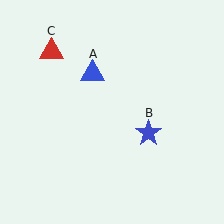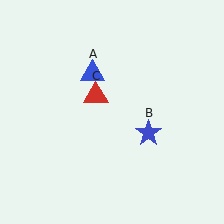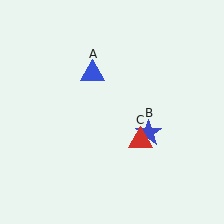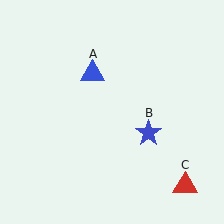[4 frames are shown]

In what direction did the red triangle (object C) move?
The red triangle (object C) moved down and to the right.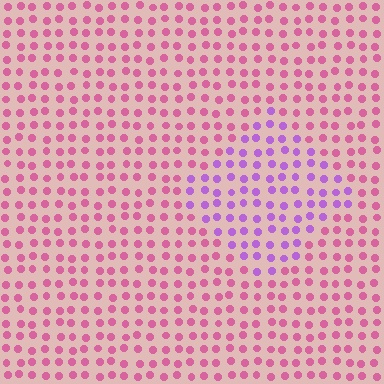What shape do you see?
I see a diamond.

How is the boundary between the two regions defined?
The boundary is defined purely by a slight shift in hue (about 47 degrees). Spacing, size, and orientation are identical on both sides.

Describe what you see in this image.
The image is filled with small pink elements in a uniform arrangement. A diamond-shaped region is visible where the elements are tinted to a slightly different hue, forming a subtle color boundary.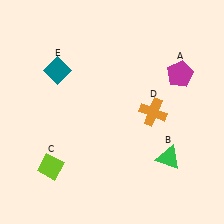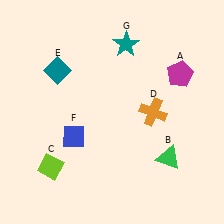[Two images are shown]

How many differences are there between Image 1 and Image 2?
There are 2 differences between the two images.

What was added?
A blue diamond (F), a teal star (G) were added in Image 2.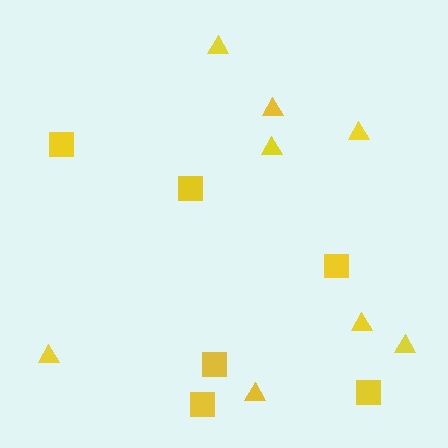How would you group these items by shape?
There are 2 groups: one group of squares (6) and one group of triangles (8).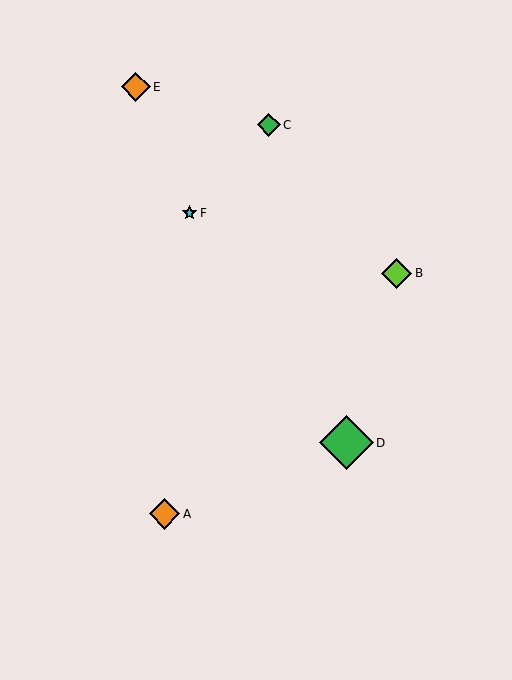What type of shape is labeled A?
Shape A is an orange diamond.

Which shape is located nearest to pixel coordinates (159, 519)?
The orange diamond (labeled A) at (165, 514) is nearest to that location.